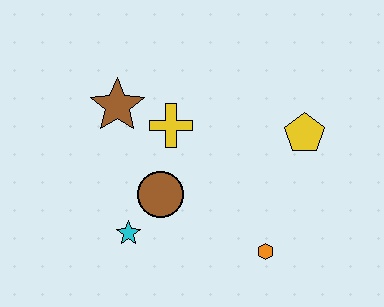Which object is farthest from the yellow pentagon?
The cyan star is farthest from the yellow pentagon.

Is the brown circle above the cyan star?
Yes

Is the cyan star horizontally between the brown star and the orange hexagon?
Yes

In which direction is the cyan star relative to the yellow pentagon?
The cyan star is to the left of the yellow pentagon.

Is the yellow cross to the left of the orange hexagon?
Yes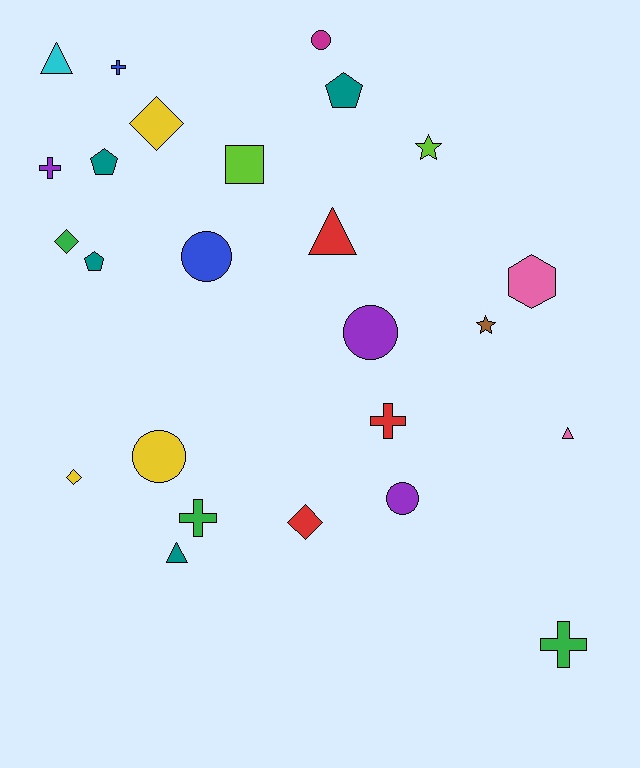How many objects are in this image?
There are 25 objects.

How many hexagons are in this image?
There is 1 hexagon.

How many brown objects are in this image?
There is 1 brown object.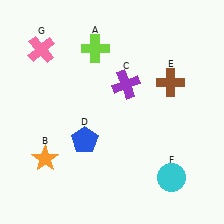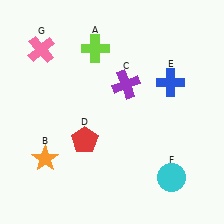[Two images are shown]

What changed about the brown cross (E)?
In Image 1, E is brown. In Image 2, it changed to blue.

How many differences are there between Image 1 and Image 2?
There are 2 differences between the two images.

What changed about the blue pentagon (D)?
In Image 1, D is blue. In Image 2, it changed to red.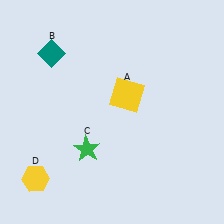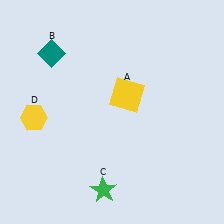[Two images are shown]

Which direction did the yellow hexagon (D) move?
The yellow hexagon (D) moved up.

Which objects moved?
The objects that moved are: the green star (C), the yellow hexagon (D).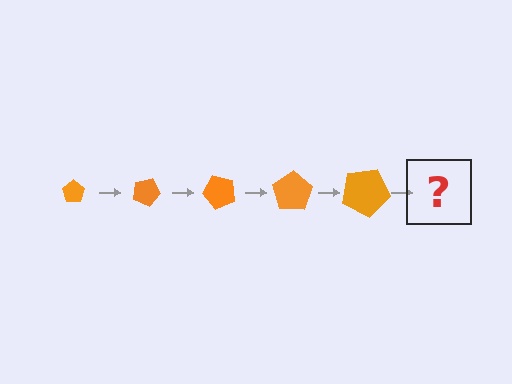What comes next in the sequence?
The next element should be a pentagon, larger than the previous one and rotated 125 degrees from the start.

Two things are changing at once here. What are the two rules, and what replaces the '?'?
The two rules are that the pentagon grows larger each step and it rotates 25 degrees each step. The '?' should be a pentagon, larger than the previous one and rotated 125 degrees from the start.